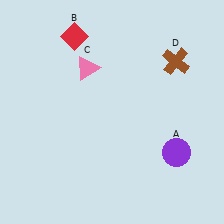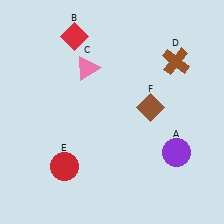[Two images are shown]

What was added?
A red circle (E), a brown diamond (F) were added in Image 2.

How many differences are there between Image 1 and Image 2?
There are 2 differences between the two images.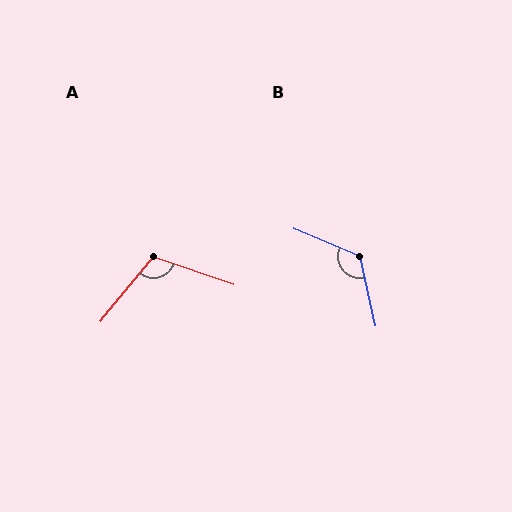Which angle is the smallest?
A, at approximately 110 degrees.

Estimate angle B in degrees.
Approximately 125 degrees.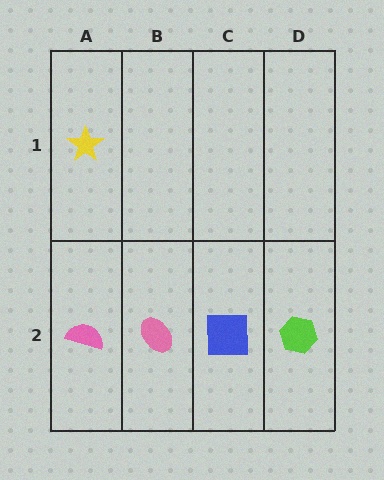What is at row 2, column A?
A pink semicircle.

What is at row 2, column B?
A pink ellipse.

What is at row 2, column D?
A lime hexagon.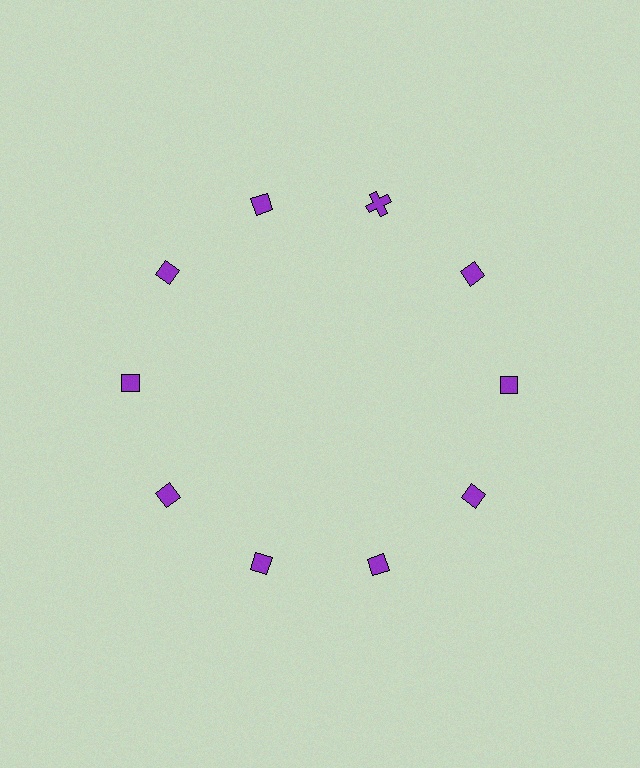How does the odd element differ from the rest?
It has a different shape: cross instead of diamond.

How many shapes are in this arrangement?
There are 10 shapes arranged in a ring pattern.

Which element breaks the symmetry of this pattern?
The purple cross at roughly the 1 o'clock position breaks the symmetry. All other shapes are purple diamonds.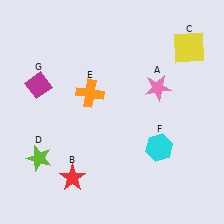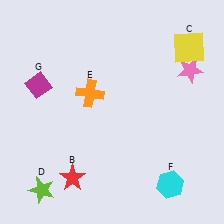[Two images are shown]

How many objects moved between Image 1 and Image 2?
3 objects moved between the two images.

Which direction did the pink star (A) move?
The pink star (A) moved right.